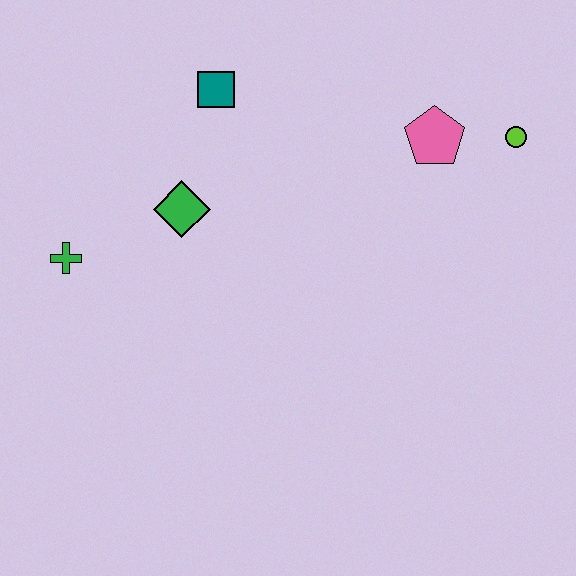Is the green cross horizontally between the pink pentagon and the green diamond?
No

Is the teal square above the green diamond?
Yes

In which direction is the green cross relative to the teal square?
The green cross is below the teal square.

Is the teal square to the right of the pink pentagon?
No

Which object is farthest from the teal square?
The lime circle is farthest from the teal square.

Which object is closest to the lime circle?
The pink pentagon is closest to the lime circle.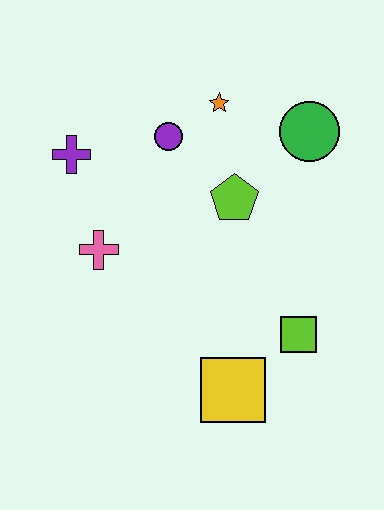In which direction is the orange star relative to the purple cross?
The orange star is to the right of the purple cross.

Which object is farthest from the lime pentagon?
The yellow square is farthest from the lime pentagon.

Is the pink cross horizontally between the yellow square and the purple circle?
No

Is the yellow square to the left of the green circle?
Yes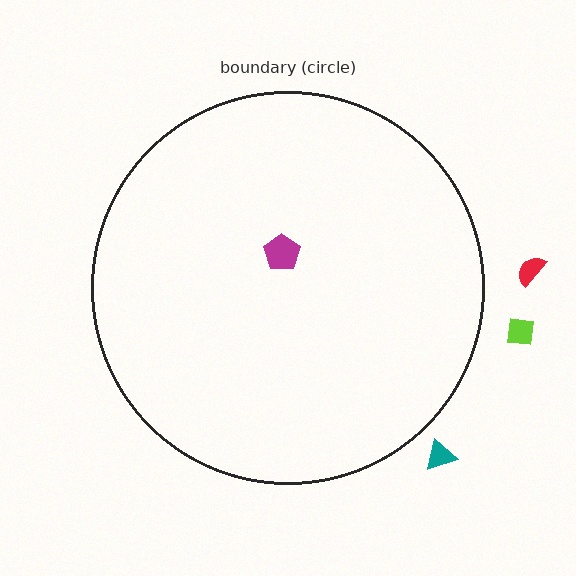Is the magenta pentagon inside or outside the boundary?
Inside.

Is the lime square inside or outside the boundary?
Outside.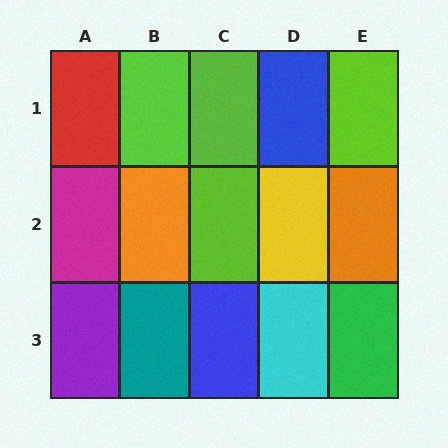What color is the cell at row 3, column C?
Blue.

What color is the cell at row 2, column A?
Magenta.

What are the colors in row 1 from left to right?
Red, lime, lime, blue, lime.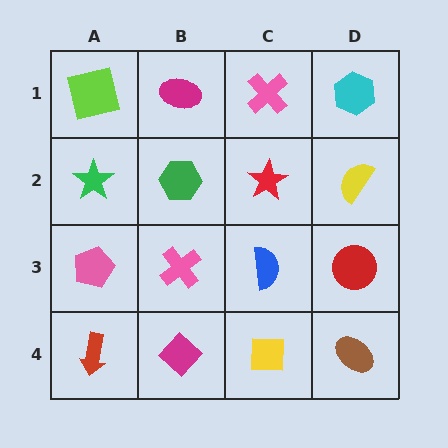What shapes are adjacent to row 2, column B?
A magenta ellipse (row 1, column B), a pink cross (row 3, column B), a green star (row 2, column A), a red star (row 2, column C).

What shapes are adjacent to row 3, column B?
A green hexagon (row 2, column B), a magenta diamond (row 4, column B), a pink pentagon (row 3, column A), a blue semicircle (row 3, column C).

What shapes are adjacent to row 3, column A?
A green star (row 2, column A), a red arrow (row 4, column A), a pink cross (row 3, column B).